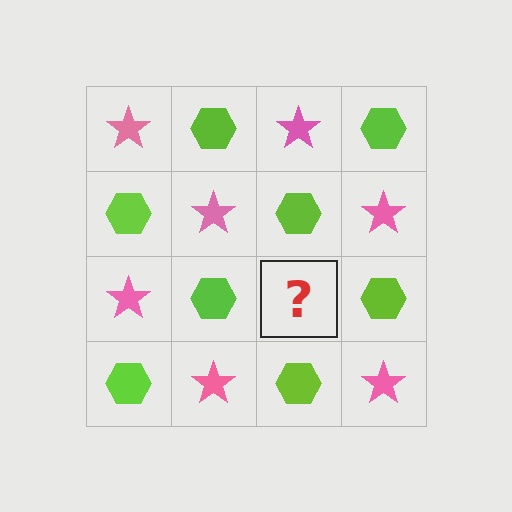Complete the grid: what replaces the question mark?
The question mark should be replaced with a pink star.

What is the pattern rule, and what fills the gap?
The rule is that it alternates pink star and lime hexagon in a checkerboard pattern. The gap should be filled with a pink star.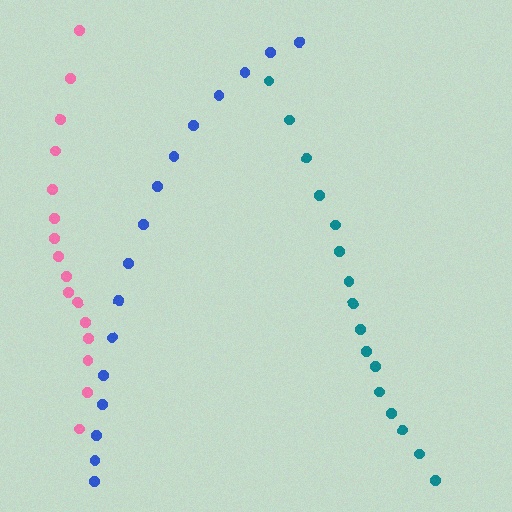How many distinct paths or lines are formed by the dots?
There are 3 distinct paths.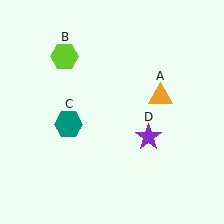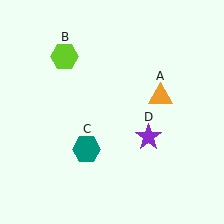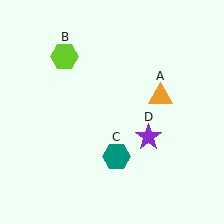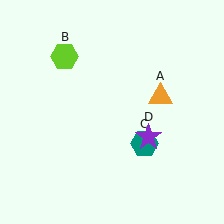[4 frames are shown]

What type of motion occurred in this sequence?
The teal hexagon (object C) rotated counterclockwise around the center of the scene.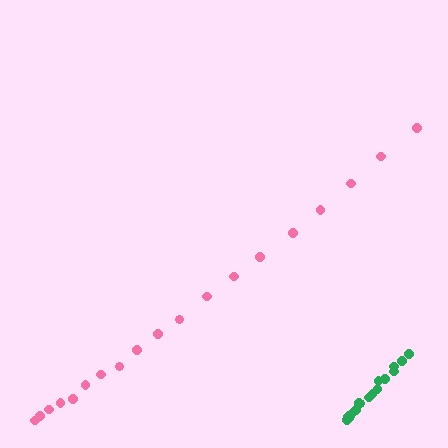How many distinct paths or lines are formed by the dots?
There are 2 distinct paths.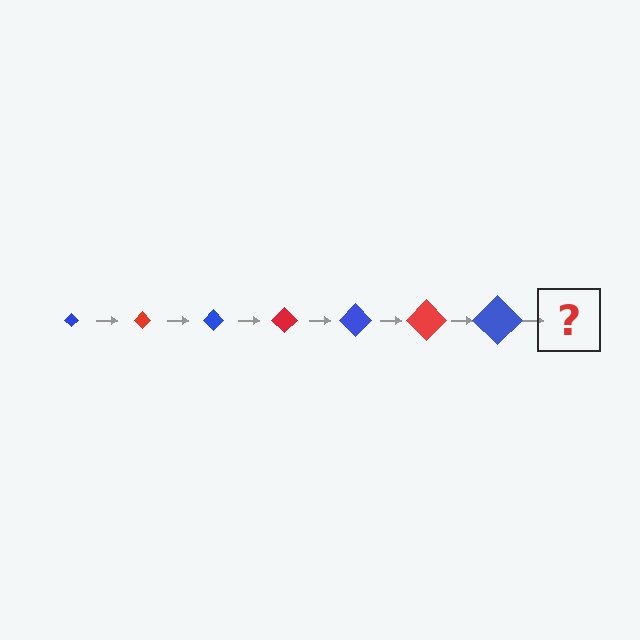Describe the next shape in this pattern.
It should be a red diamond, larger than the previous one.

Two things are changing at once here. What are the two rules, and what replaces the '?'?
The two rules are that the diamond grows larger each step and the color cycles through blue and red. The '?' should be a red diamond, larger than the previous one.